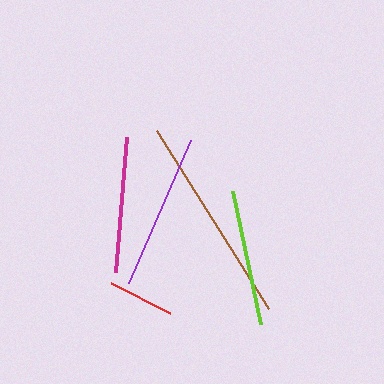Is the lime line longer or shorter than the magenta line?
The lime line is longer than the magenta line.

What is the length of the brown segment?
The brown segment is approximately 210 pixels long.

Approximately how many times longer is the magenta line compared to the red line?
The magenta line is approximately 2.1 times the length of the red line.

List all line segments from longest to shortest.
From longest to shortest: brown, purple, lime, magenta, red.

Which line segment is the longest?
The brown line is the longest at approximately 210 pixels.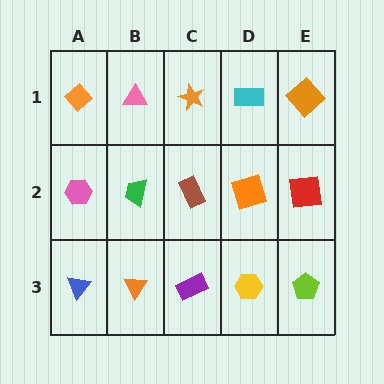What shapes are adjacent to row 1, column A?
A pink hexagon (row 2, column A), a pink triangle (row 1, column B).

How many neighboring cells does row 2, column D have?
4.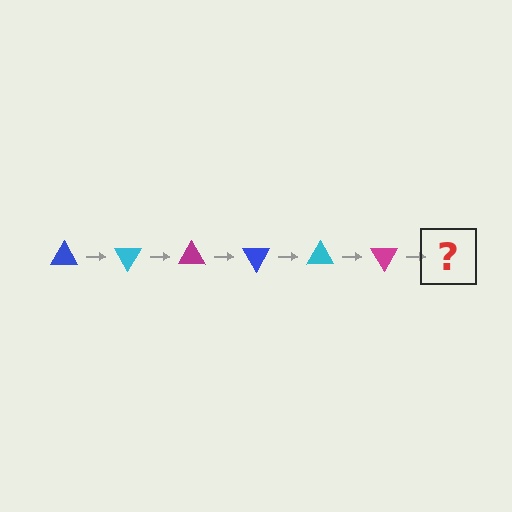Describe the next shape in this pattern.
It should be a blue triangle, rotated 360 degrees from the start.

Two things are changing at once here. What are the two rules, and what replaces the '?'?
The two rules are that it rotates 60 degrees each step and the color cycles through blue, cyan, and magenta. The '?' should be a blue triangle, rotated 360 degrees from the start.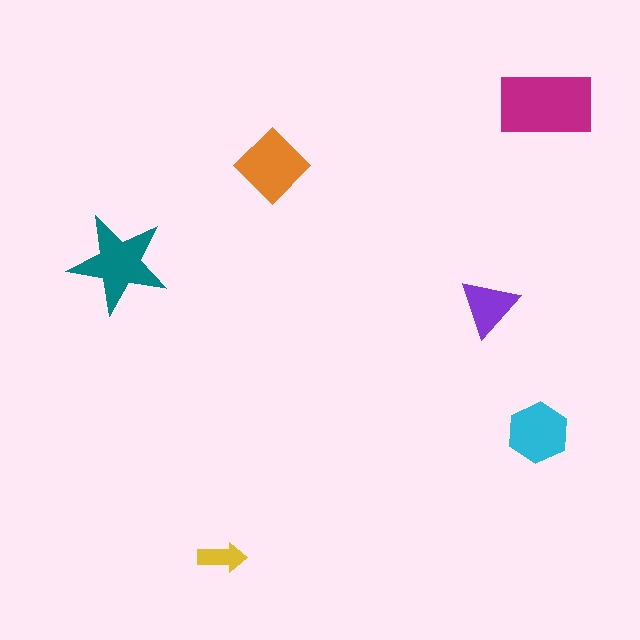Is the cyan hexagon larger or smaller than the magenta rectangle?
Smaller.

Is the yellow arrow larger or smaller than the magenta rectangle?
Smaller.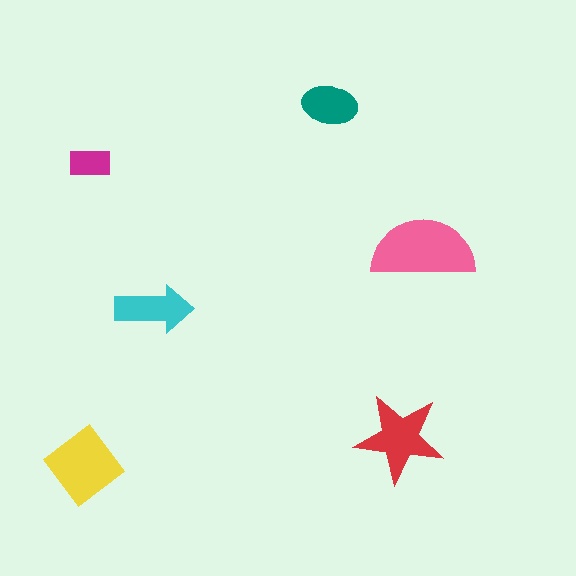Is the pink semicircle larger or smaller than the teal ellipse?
Larger.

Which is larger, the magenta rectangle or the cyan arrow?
The cyan arrow.